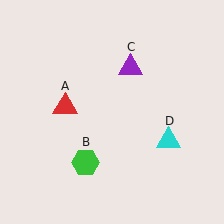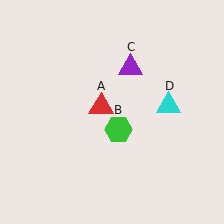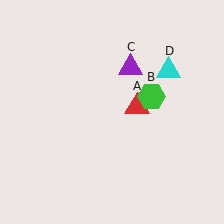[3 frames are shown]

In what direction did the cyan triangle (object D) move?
The cyan triangle (object D) moved up.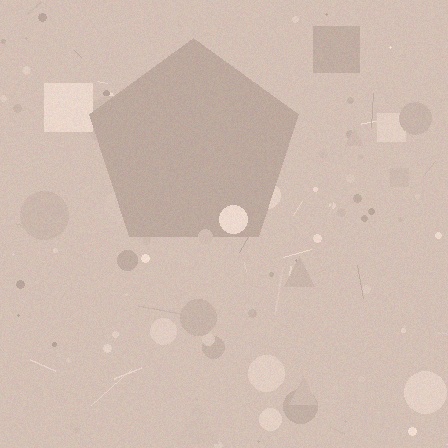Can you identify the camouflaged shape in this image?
The camouflaged shape is a pentagon.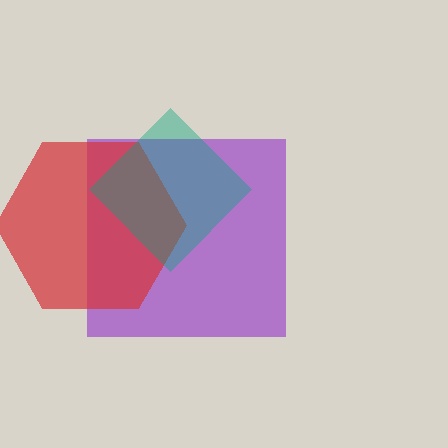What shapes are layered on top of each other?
The layered shapes are: a purple square, a red hexagon, a teal diamond.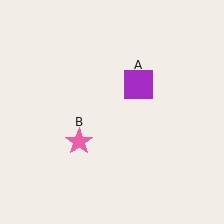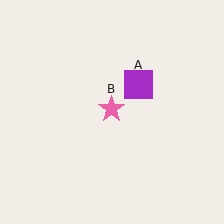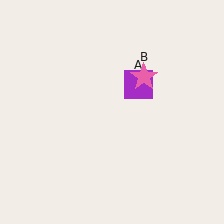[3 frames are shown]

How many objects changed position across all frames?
1 object changed position: pink star (object B).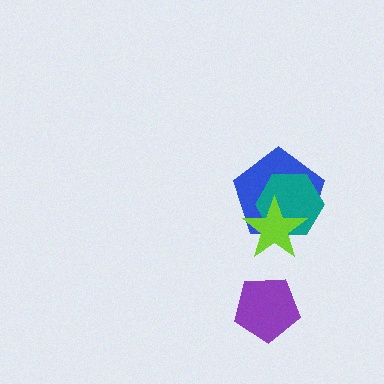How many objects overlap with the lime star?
2 objects overlap with the lime star.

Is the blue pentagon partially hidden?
Yes, it is partially covered by another shape.